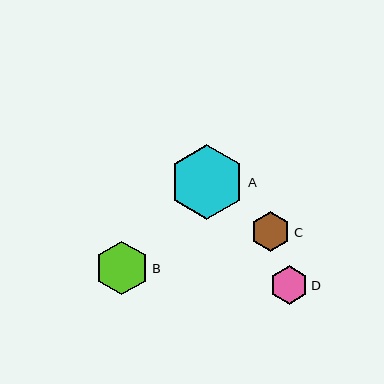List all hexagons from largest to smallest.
From largest to smallest: A, B, C, D.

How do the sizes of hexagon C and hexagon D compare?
Hexagon C and hexagon D are approximately the same size.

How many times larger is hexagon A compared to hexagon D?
Hexagon A is approximately 1.9 times the size of hexagon D.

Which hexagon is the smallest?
Hexagon D is the smallest with a size of approximately 39 pixels.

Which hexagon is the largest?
Hexagon A is the largest with a size of approximately 75 pixels.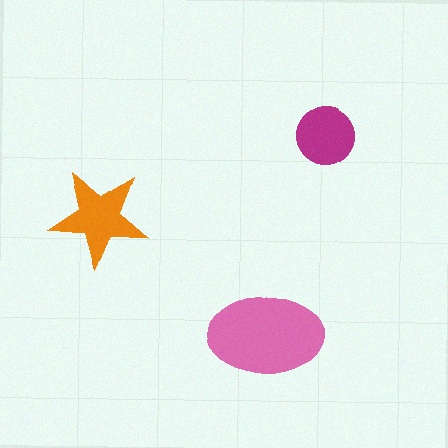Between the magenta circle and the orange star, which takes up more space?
The orange star.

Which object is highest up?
The magenta circle is topmost.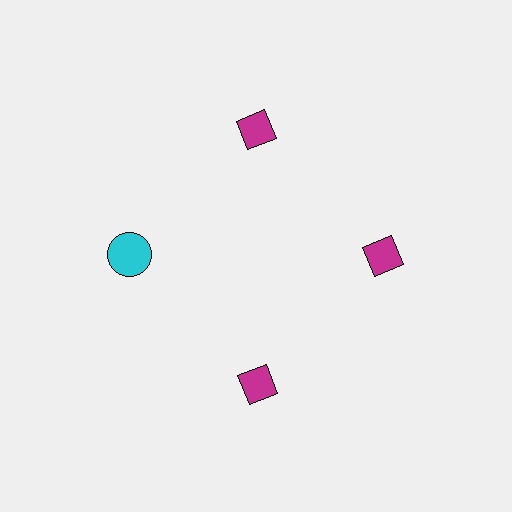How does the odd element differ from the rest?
It differs in both color (cyan instead of magenta) and shape (circle instead of diamond).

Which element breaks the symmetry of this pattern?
The cyan circle at roughly the 9 o'clock position breaks the symmetry. All other shapes are magenta diamonds.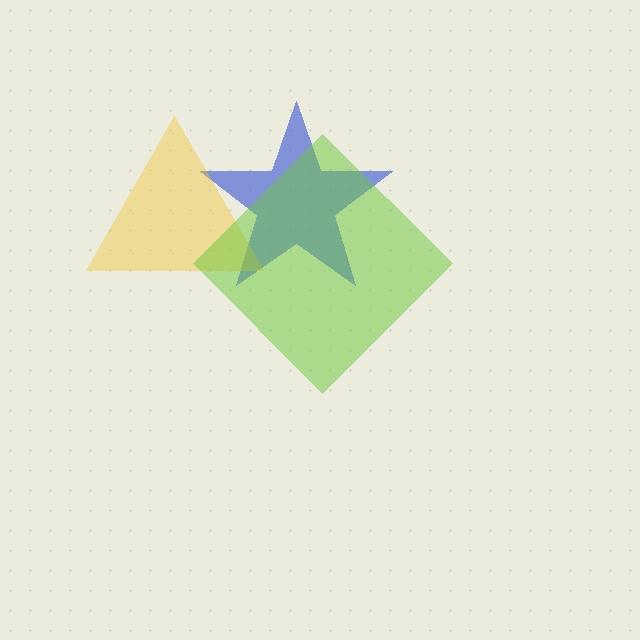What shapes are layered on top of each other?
The layered shapes are: a blue star, a yellow triangle, a lime diamond.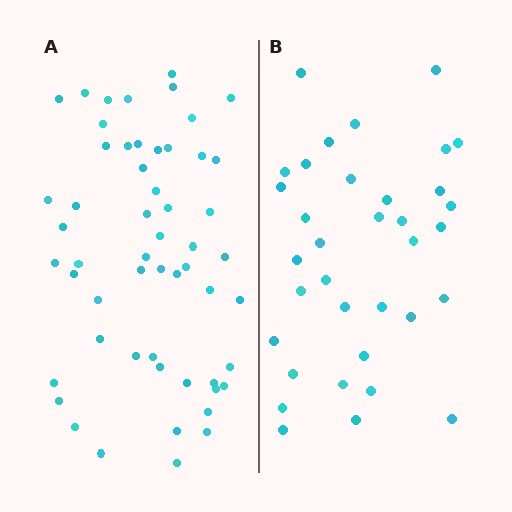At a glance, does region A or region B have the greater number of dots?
Region A (the left region) has more dots.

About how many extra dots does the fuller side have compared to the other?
Region A has approximately 20 more dots than region B.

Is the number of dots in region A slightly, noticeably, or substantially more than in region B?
Region A has substantially more. The ratio is roughly 1.6 to 1.